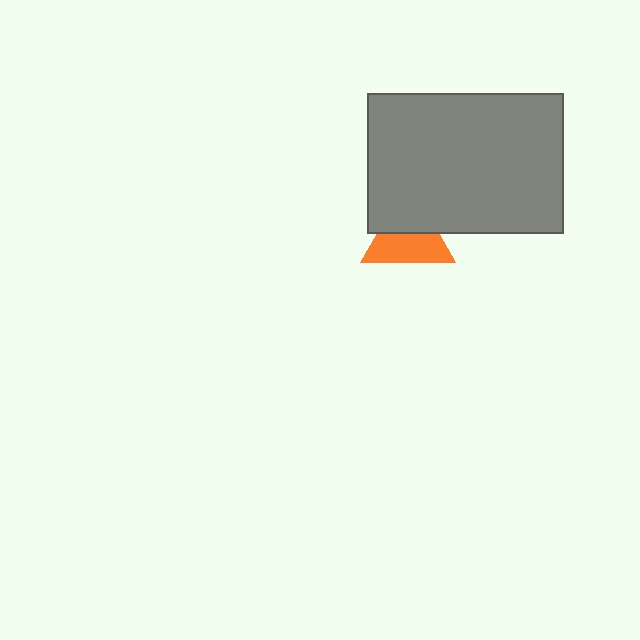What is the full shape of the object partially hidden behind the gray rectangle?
The partially hidden object is an orange triangle.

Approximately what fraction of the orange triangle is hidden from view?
Roughly 41% of the orange triangle is hidden behind the gray rectangle.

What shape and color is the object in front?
The object in front is a gray rectangle.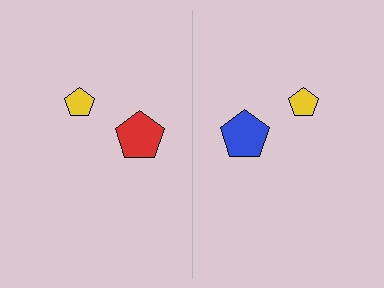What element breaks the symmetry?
The blue pentagon on the right side breaks the symmetry — its mirror counterpart is red.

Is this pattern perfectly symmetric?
No, the pattern is not perfectly symmetric. The blue pentagon on the right side breaks the symmetry — its mirror counterpart is red.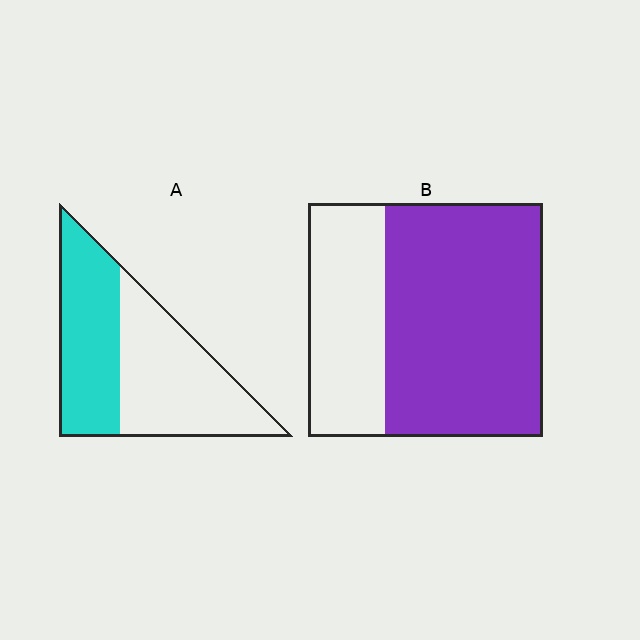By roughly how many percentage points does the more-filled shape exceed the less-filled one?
By roughly 20 percentage points (B over A).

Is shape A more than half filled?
No.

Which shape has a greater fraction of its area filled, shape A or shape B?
Shape B.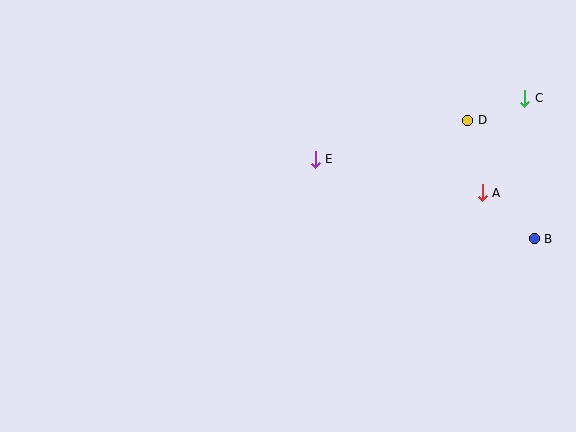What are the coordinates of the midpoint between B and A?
The midpoint between B and A is at (508, 216).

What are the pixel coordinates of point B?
Point B is at (534, 239).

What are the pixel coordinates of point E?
Point E is at (315, 159).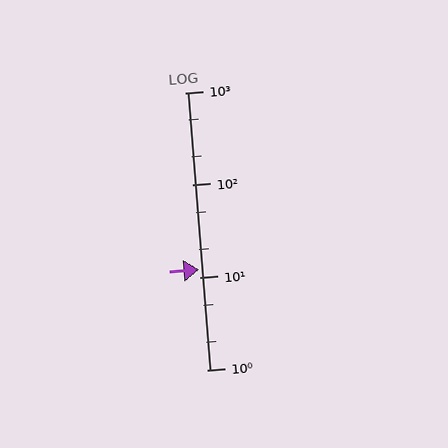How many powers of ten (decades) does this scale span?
The scale spans 3 decades, from 1 to 1000.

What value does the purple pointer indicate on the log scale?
The pointer indicates approximately 12.